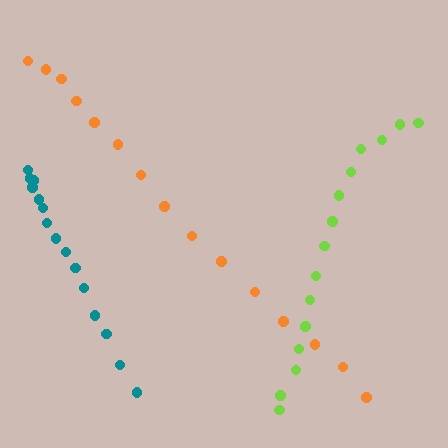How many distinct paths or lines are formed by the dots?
There are 3 distinct paths.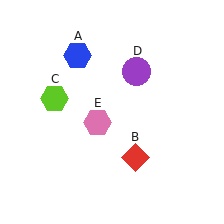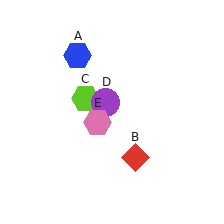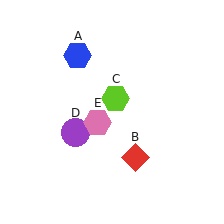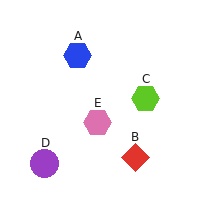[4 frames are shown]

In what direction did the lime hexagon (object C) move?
The lime hexagon (object C) moved right.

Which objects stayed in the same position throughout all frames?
Blue hexagon (object A) and red diamond (object B) and pink hexagon (object E) remained stationary.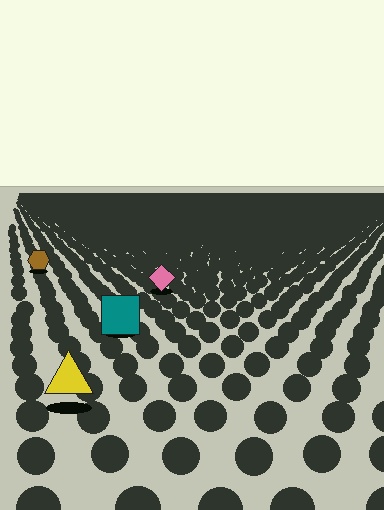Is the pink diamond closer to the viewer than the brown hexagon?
Yes. The pink diamond is closer — you can tell from the texture gradient: the ground texture is coarser near it.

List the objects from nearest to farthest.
From nearest to farthest: the yellow triangle, the teal square, the pink diamond, the brown hexagon.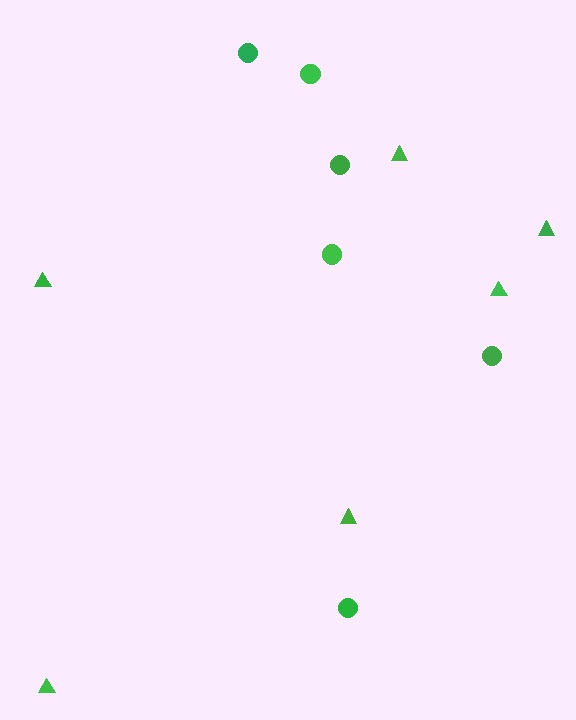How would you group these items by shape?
There are 2 groups: one group of triangles (6) and one group of circles (6).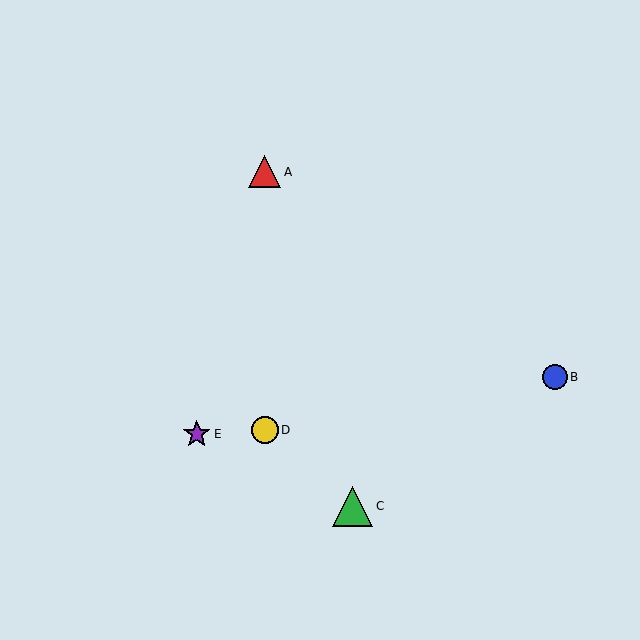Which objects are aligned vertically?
Objects A, D are aligned vertically.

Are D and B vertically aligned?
No, D is at x≈265 and B is at x≈555.